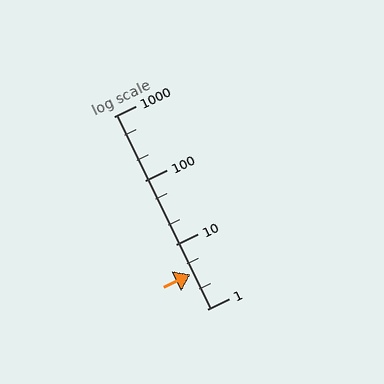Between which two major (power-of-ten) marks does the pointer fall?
The pointer is between 1 and 10.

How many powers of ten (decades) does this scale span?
The scale spans 3 decades, from 1 to 1000.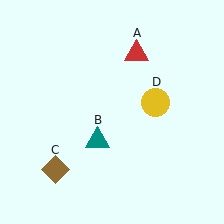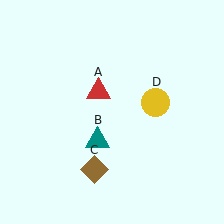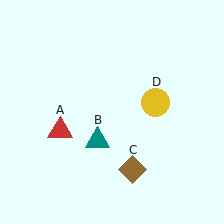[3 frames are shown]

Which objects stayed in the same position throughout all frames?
Teal triangle (object B) and yellow circle (object D) remained stationary.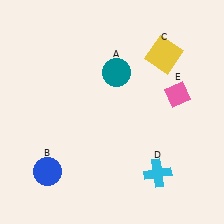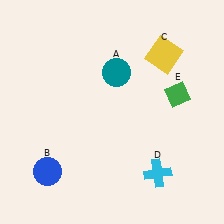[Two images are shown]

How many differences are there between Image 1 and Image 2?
There is 1 difference between the two images.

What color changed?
The diamond (E) changed from pink in Image 1 to green in Image 2.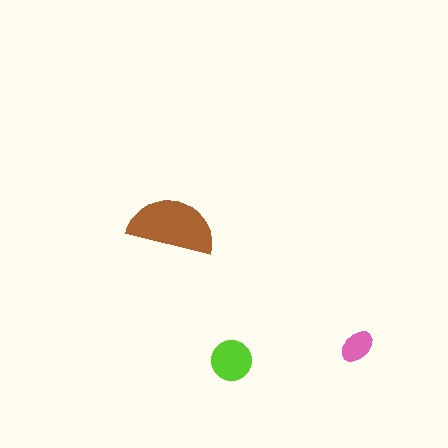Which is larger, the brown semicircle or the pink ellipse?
The brown semicircle.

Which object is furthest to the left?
The brown semicircle is leftmost.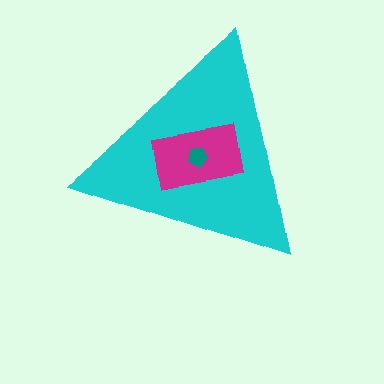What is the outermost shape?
The cyan triangle.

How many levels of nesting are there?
3.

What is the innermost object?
The teal pentagon.